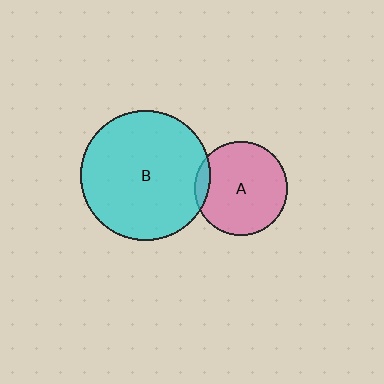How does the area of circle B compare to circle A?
Approximately 1.9 times.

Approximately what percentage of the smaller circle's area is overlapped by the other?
Approximately 10%.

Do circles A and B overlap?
Yes.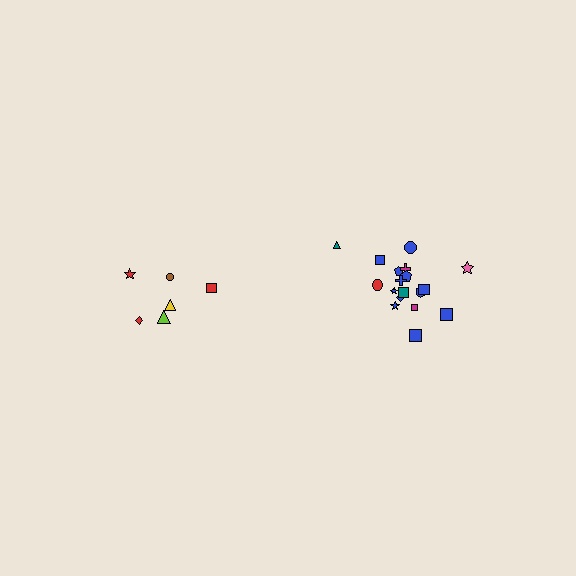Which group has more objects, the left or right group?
The right group.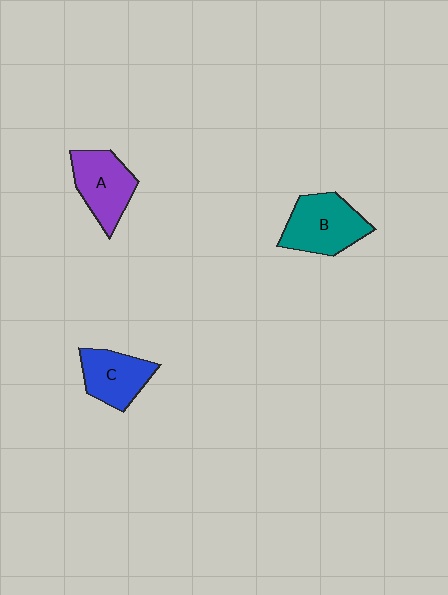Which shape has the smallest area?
Shape C (blue).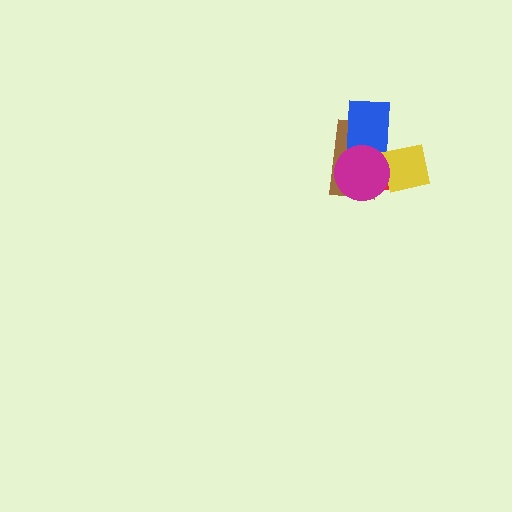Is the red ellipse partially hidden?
Yes, it is partially covered by another shape.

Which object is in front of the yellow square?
The magenta circle is in front of the yellow square.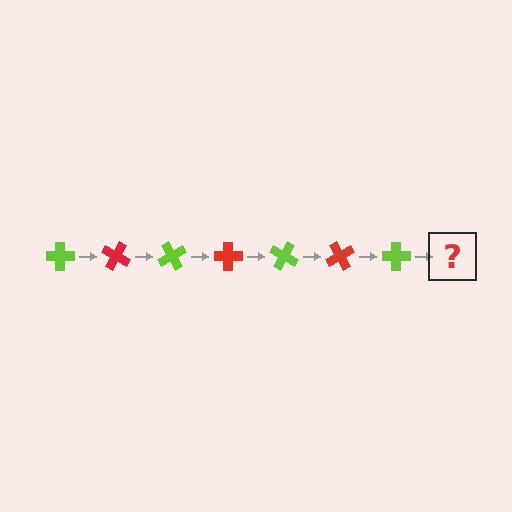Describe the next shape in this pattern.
It should be a red cross, rotated 210 degrees from the start.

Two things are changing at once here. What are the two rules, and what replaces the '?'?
The two rules are that it rotates 30 degrees each step and the color cycles through lime and red. The '?' should be a red cross, rotated 210 degrees from the start.